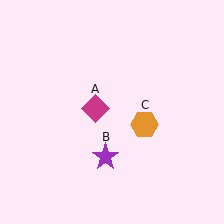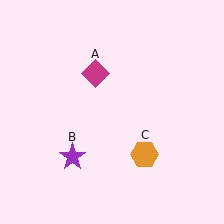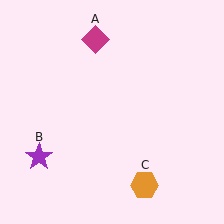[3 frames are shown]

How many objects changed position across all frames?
3 objects changed position: magenta diamond (object A), purple star (object B), orange hexagon (object C).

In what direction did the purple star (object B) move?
The purple star (object B) moved left.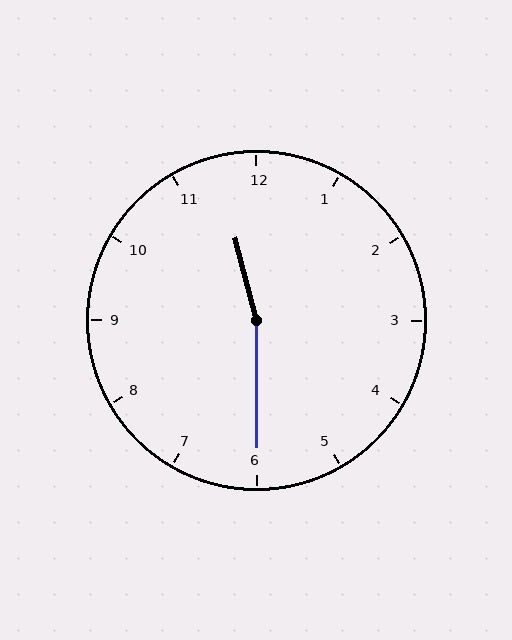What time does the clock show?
11:30.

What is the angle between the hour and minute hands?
Approximately 165 degrees.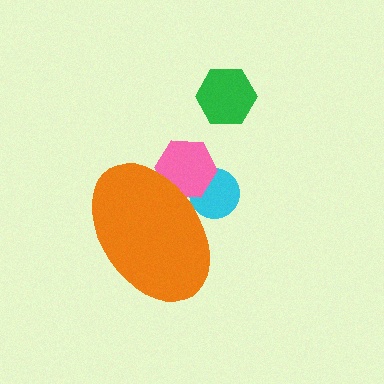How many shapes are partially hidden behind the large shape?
2 shapes are partially hidden.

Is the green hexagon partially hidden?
No, the green hexagon is fully visible.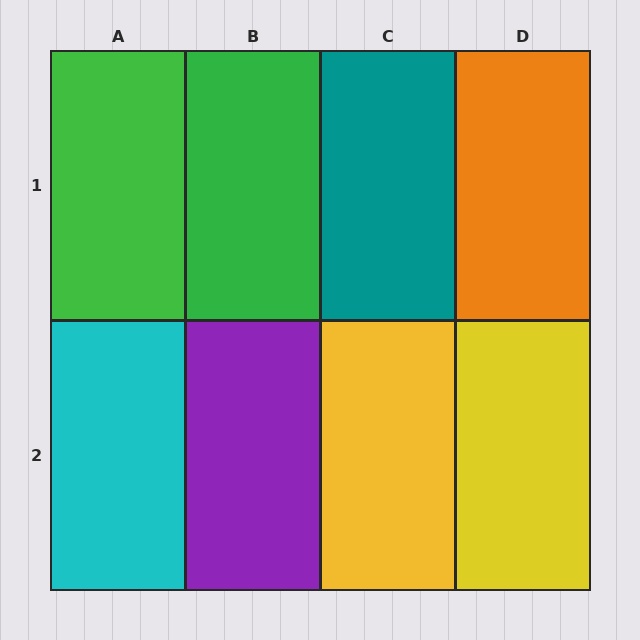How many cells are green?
2 cells are green.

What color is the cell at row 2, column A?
Cyan.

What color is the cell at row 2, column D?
Yellow.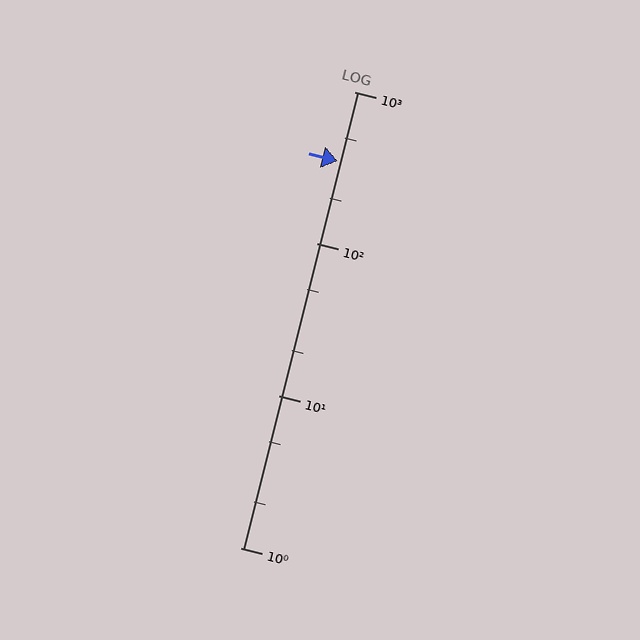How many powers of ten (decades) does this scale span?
The scale spans 3 decades, from 1 to 1000.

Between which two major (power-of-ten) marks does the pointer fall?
The pointer is between 100 and 1000.